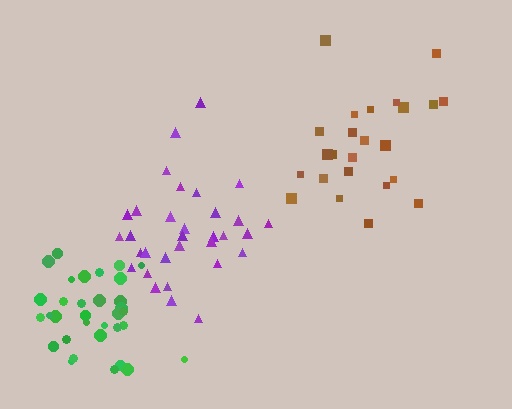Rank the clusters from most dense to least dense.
green, purple, brown.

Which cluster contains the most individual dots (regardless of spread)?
Green (33).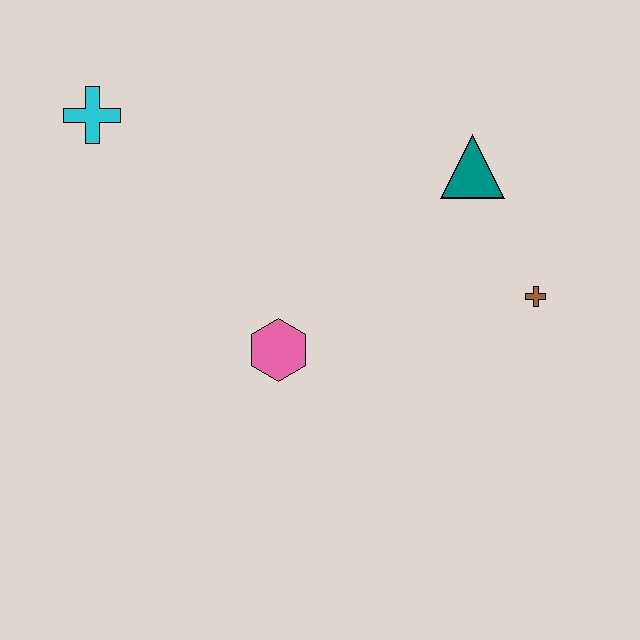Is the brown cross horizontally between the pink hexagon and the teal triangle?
No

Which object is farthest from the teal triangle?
The cyan cross is farthest from the teal triangle.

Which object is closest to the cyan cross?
The pink hexagon is closest to the cyan cross.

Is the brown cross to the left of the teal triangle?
No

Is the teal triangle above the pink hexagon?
Yes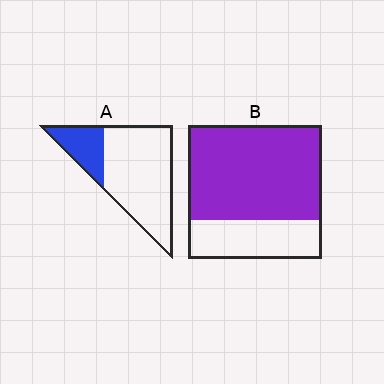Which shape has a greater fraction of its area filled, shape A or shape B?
Shape B.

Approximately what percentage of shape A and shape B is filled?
A is approximately 25% and B is approximately 70%.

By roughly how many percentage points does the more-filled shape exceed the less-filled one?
By roughly 45 percentage points (B over A).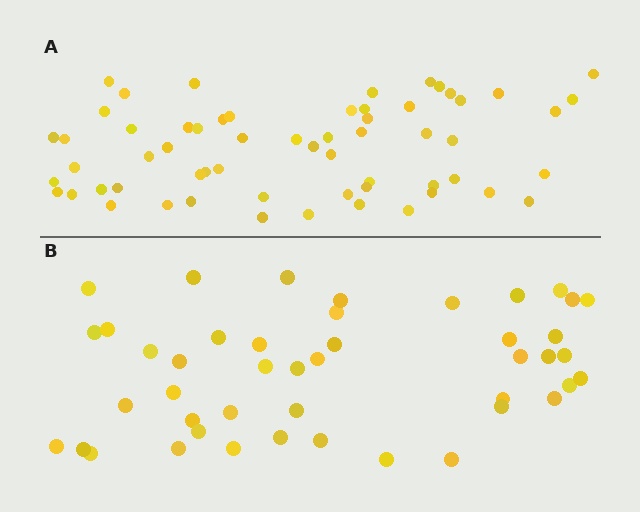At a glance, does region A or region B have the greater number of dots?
Region A (the top region) has more dots.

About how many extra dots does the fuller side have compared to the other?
Region A has approximately 15 more dots than region B.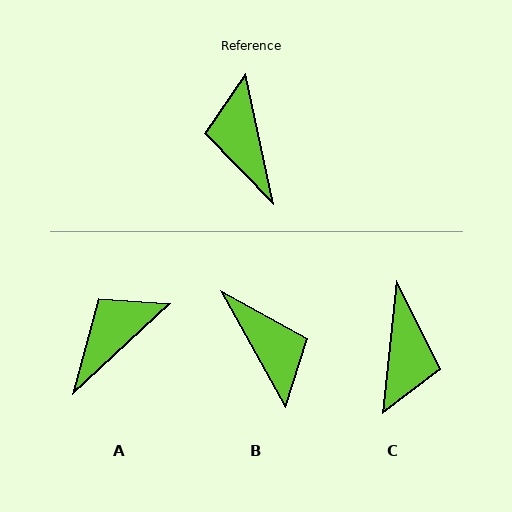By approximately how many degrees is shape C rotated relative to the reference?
Approximately 162 degrees counter-clockwise.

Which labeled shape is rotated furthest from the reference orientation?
B, about 163 degrees away.